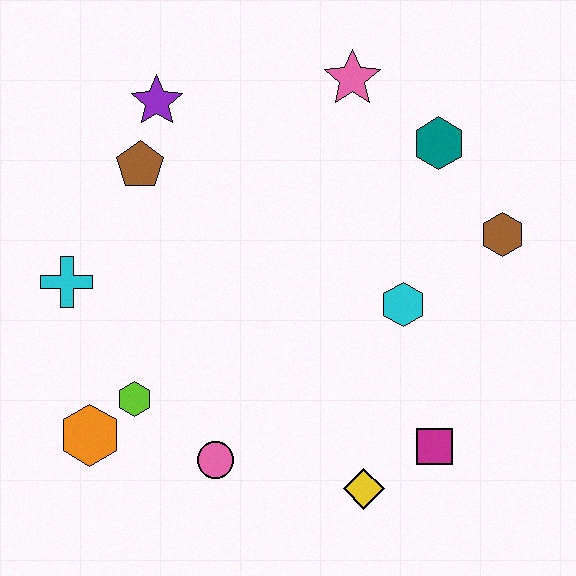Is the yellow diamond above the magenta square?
No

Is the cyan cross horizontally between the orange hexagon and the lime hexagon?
No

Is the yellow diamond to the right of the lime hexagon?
Yes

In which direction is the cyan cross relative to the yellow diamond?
The cyan cross is to the left of the yellow diamond.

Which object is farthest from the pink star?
The orange hexagon is farthest from the pink star.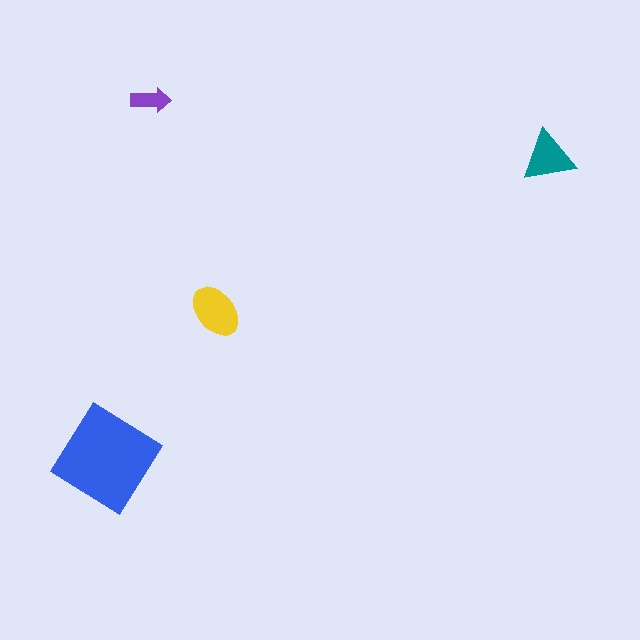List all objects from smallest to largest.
The purple arrow, the teal triangle, the yellow ellipse, the blue diamond.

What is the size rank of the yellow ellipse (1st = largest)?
2nd.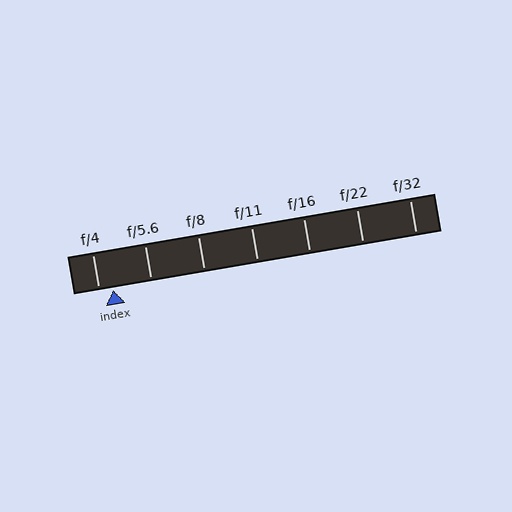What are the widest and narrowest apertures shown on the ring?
The widest aperture shown is f/4 and the narrowest is f/32.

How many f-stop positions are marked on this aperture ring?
There are 7 f-stop positions marked.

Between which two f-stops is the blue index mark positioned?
The index mark is between f/4 and f/5.6.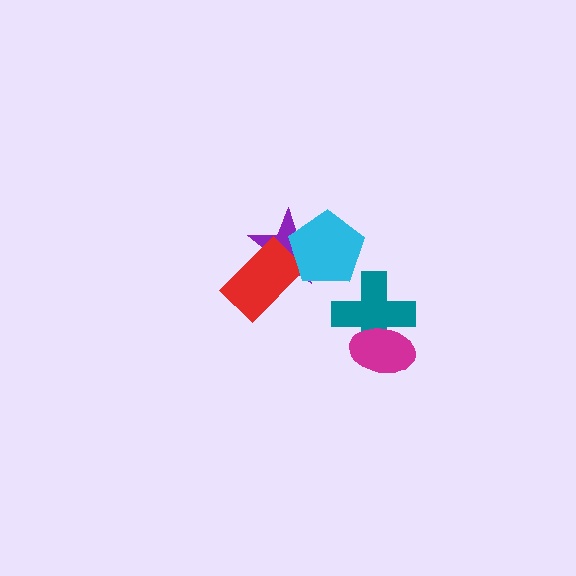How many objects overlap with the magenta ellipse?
1 object overlaps with the magenta ellipse.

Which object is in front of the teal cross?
The magenta ellipse is in front of the teal cross.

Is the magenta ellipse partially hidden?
No, no other shape covers it.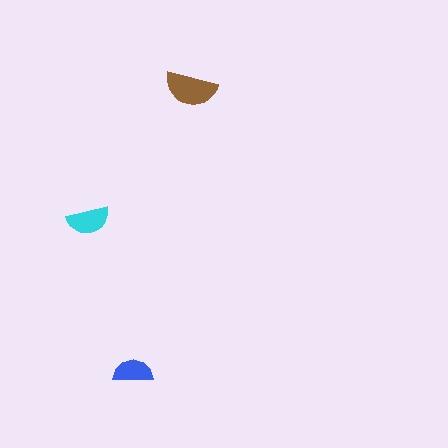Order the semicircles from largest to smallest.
the brown one, the cyan one, the blue one.